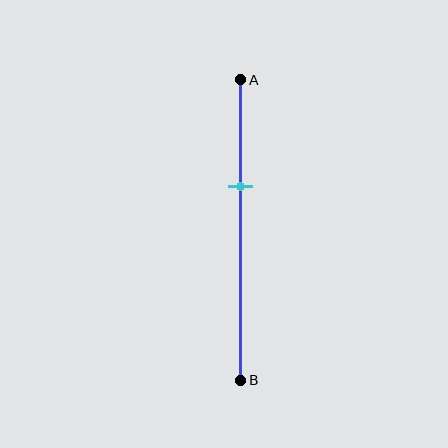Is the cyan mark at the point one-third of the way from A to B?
Yes, the mark is approximately at the one-third point.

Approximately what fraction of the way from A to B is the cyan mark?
The cyan mark is approximately 35% of the way from A to B.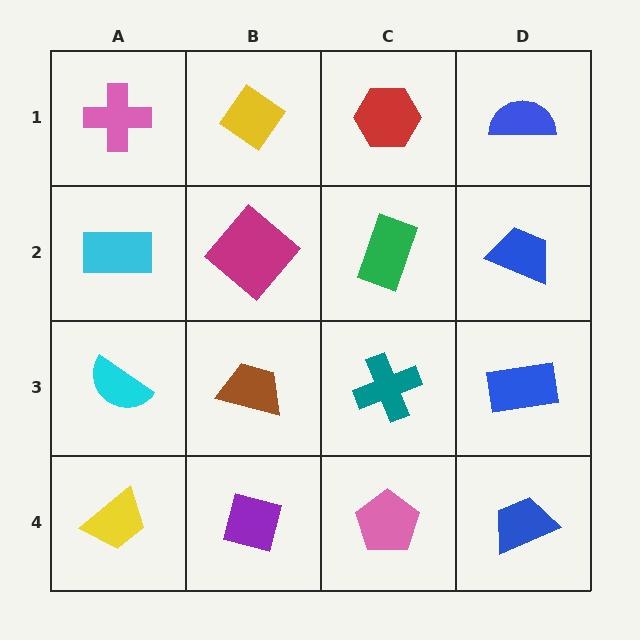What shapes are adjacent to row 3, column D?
A blue trapezoid (row 2, column D), a blue trapezoid (row 4, column D), a teal cross (row 3, column C).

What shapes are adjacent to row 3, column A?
A cyan rectangle (row 2, column A), a yellow trapezoid (row 4, column A), a brown trapezoid (row 3, column B).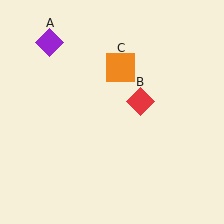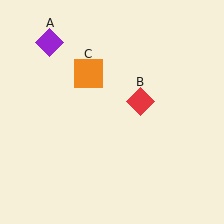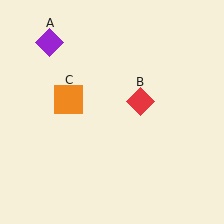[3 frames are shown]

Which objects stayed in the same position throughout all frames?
Purple diamond (object A) and red diamond (object B) remained stationary.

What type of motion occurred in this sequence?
The orange square (object C) rotated counterclockwise around the center of the scene.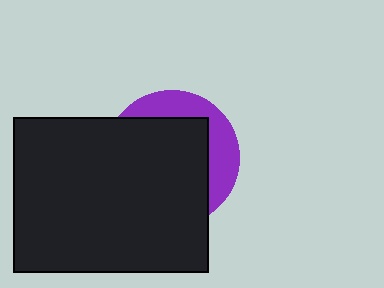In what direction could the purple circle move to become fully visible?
The purple circle could move toward the upper-right. That would shift it out from behind the black rectangle entirely.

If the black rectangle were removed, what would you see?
You would see the complete purple circle.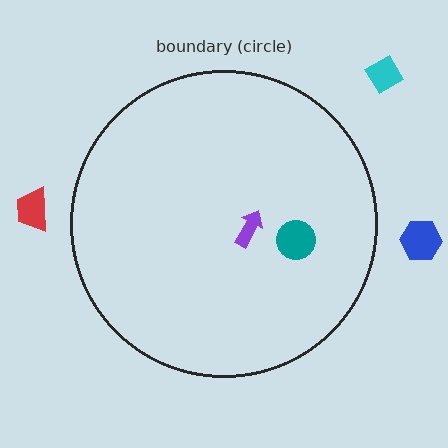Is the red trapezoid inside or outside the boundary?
Outside.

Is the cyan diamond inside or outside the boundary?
Outside.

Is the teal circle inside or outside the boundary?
Inside.